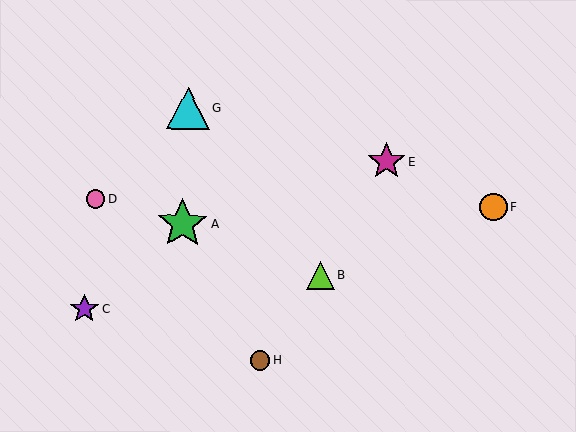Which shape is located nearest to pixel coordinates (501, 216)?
The orange circle (labeled F) at (493, 207) is nearest to that location.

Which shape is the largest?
The green star (labeled A) is the largest.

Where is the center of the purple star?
The center of the purple star is at (84, 309).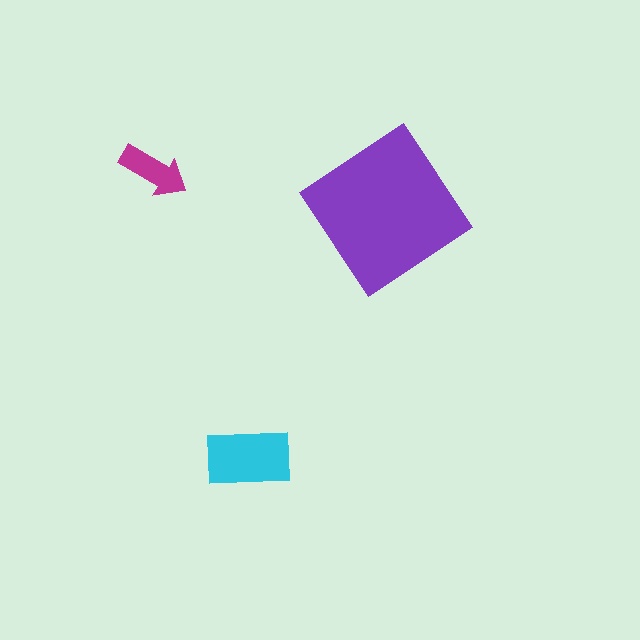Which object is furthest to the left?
The magenta arrow is leftmost.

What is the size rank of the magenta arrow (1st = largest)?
3rd.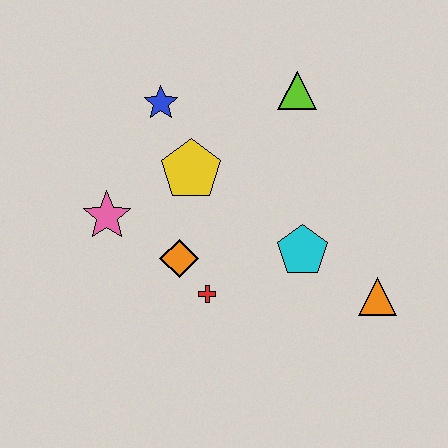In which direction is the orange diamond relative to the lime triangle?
The orange diamond is below the lime triangle.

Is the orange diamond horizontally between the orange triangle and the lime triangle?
No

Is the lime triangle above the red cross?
Yes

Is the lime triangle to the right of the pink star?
Yes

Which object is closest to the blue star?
The yellow pentagon is closest to the blue star.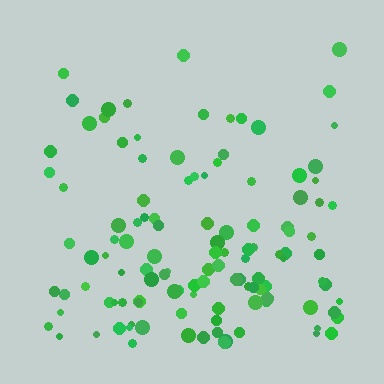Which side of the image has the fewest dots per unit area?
The top.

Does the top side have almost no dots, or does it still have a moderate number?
Still a moderate number, just noticeably fewer than the bottom.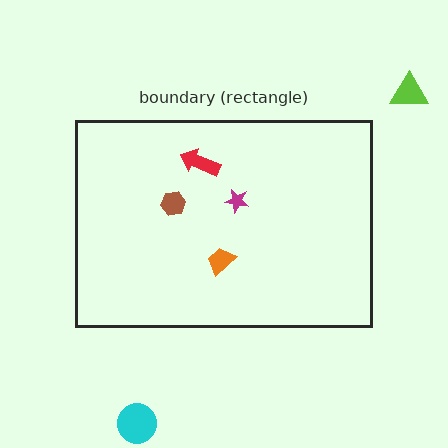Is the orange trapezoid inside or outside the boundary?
Inside.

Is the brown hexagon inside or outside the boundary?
Inside.